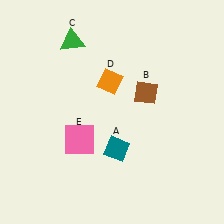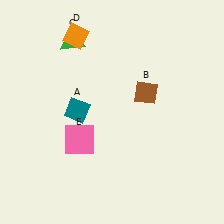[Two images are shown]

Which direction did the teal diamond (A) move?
The teal diamond (A) moved left.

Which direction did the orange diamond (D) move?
The orange diamond (D) moved up.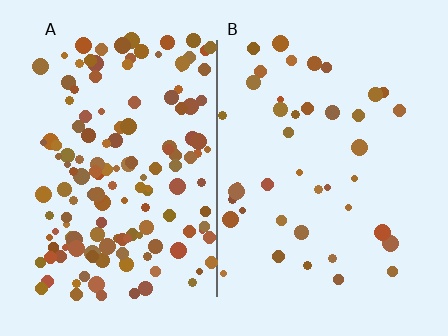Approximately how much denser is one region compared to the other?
Approximately 3.7× — region A over region B.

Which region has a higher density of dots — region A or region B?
A (the left).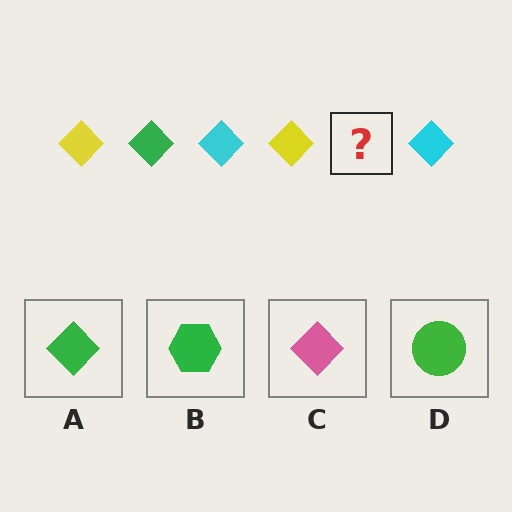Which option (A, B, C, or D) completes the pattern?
A.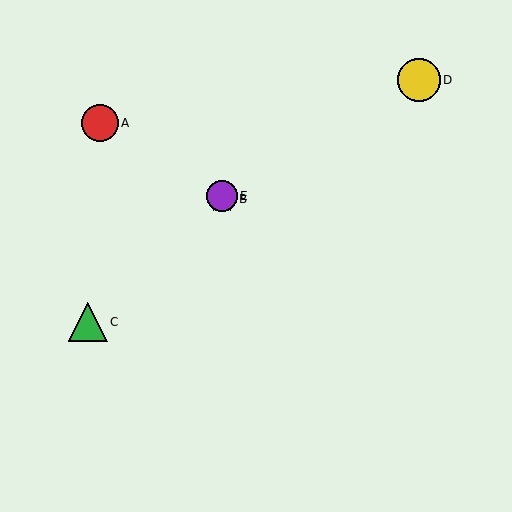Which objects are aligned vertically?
Objects B, E are aligned vertically.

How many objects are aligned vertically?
2 objects (B, E) are aligned vertically.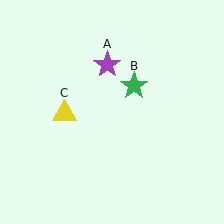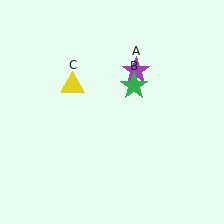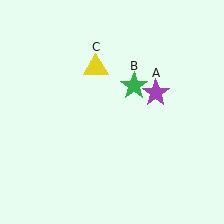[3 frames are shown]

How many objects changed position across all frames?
2 objects changed position: purple star (object A), yellow triangle (object C).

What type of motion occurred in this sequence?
The purple star (object A), yellow triangle (object C) rotated clockwise around the center of the scene.